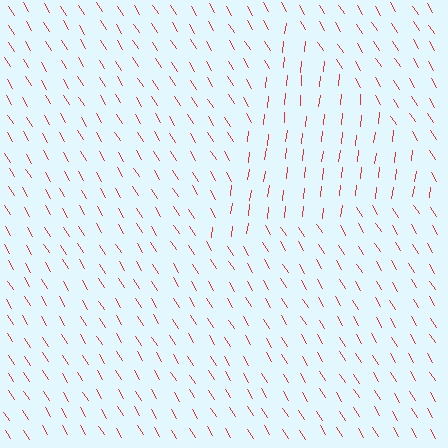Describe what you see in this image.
The image is filled with small red line segments. A triangle region in the image has lines oriented differently from the surrounding lines, creating a visible texture boundary.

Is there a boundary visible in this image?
Yes, there is a texture boundary formed by a change in line orientation.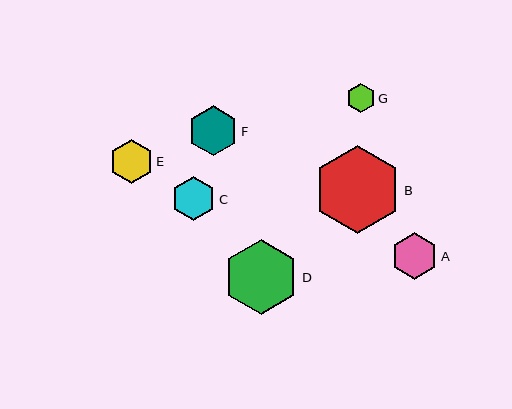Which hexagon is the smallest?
Hexagon G is the smallest with a size of approximately 29 pixels.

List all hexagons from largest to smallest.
From largest to smallest: B, D, F, A, C, E, G.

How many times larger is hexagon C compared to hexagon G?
Hexagon C is approximately 1.5 times the size of hexagon G.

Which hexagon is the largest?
Hexagon B is the largest with a size of approximately 88 pixels.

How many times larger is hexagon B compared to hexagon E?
Hexagon B is approximately 2.0 times the size of hexagon E.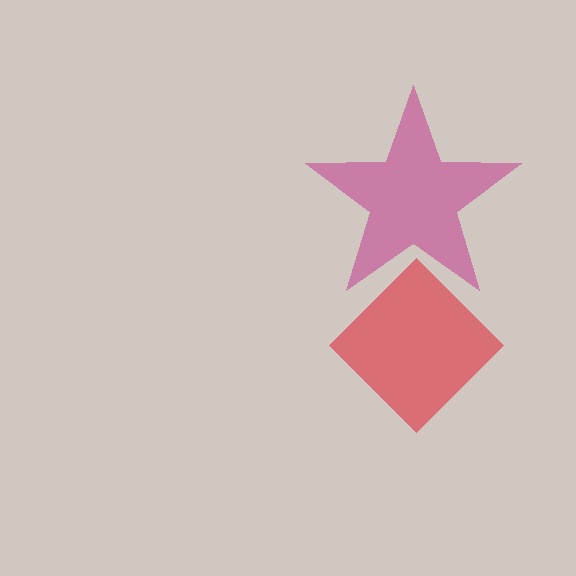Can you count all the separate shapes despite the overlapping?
Yes, there are 2 separate shapes.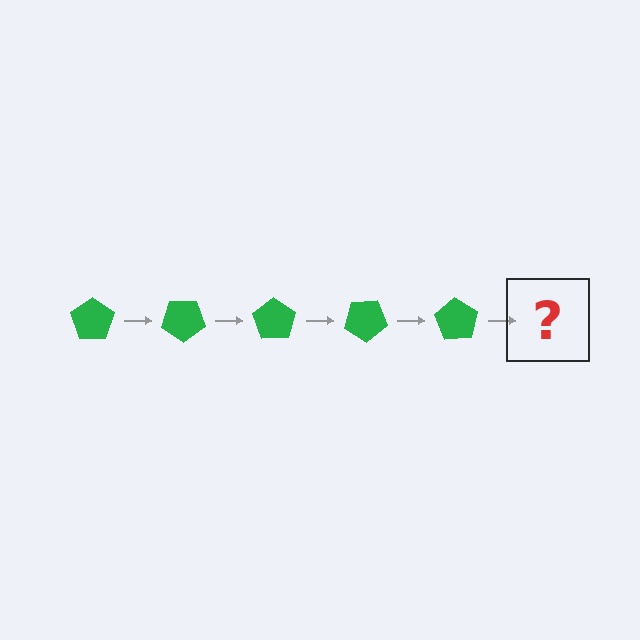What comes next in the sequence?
The next element should be a green pentagon rotated 175 degrees.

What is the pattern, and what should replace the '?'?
The pattern is that the pentagon rotates 35 degrees each step. The '?' should be a green pentagon rotated 175 degrees.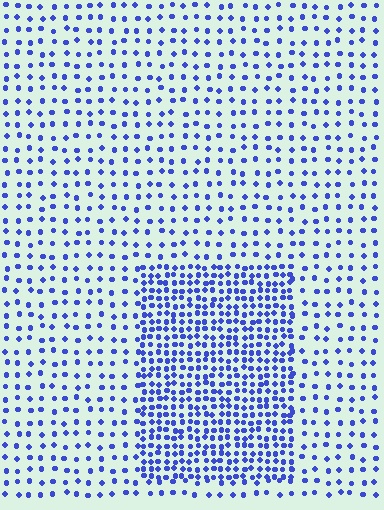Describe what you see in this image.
The image contains small blue elements arranged at two different densities. A rectangle-shaped region is visible where the elements are more densely packed than the surrounding area.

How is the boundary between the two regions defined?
The boundary is defined by a change in element density (approximately 2.4x ratio). All elements are the same color, size, and shape.